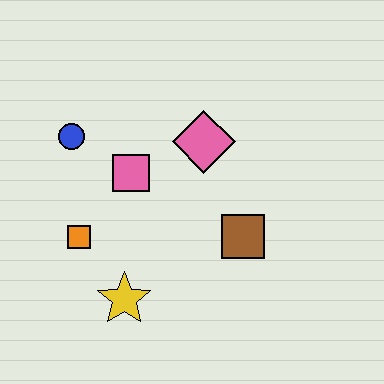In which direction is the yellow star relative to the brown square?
The yellow star is to the left of the brown square.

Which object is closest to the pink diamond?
The pink square is closest to the pink diamond.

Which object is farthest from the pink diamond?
The yellow star is farthest from the pink diamond.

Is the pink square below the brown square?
No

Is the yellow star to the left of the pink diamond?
Yes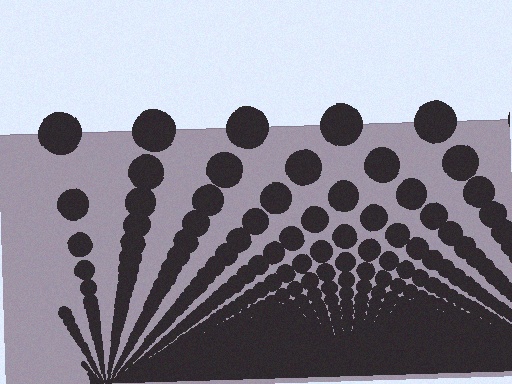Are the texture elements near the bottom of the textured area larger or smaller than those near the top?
Smaller. The gradient is inverted — elements near the bottom are smaller and denser.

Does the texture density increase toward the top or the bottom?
Density increases toward the bottom.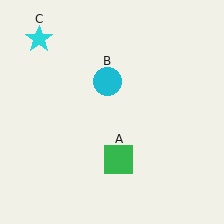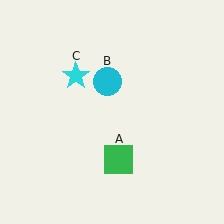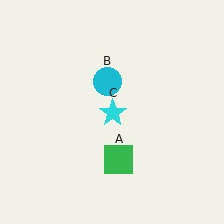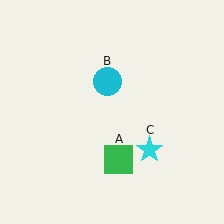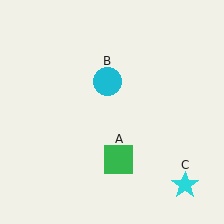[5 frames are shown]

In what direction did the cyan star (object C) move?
The cyan star (object C) moved down and to the right.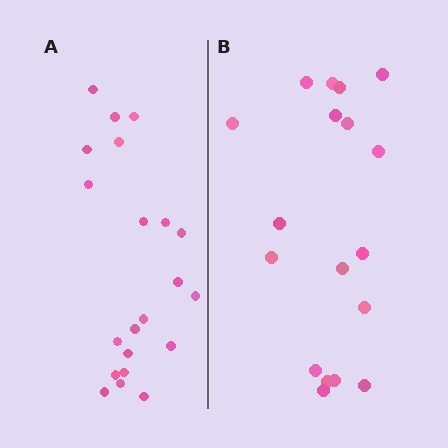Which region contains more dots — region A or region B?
Region A (the left region) has more dots.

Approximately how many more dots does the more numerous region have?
Region A has just a few more — roughly 2 or 3 more dots than region B.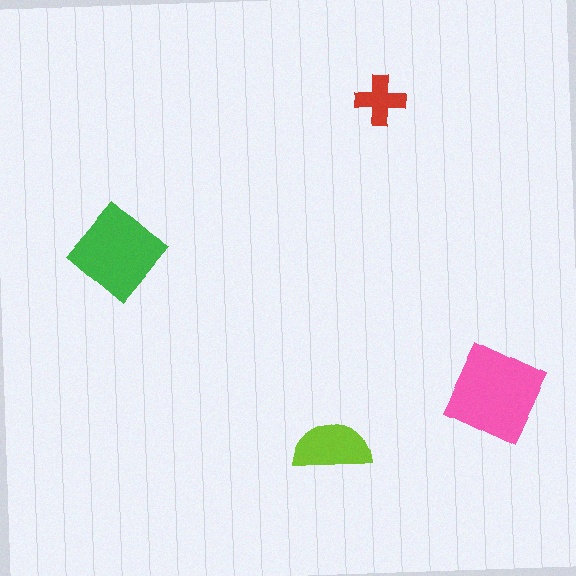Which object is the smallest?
The red cross.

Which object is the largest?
The pink square.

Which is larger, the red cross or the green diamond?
The green diamond.